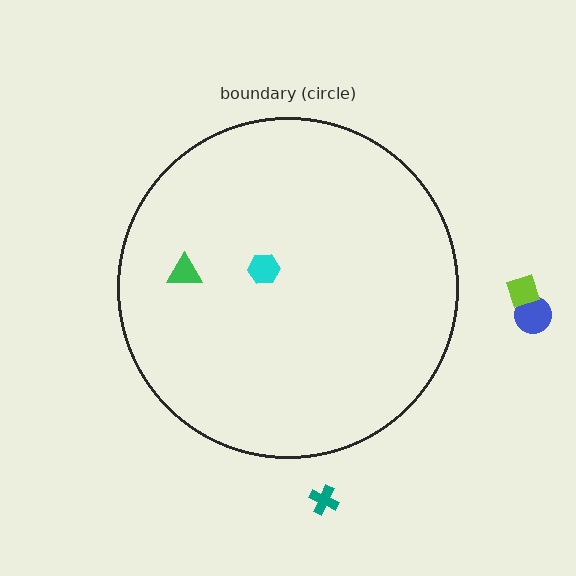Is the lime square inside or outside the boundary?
Outside.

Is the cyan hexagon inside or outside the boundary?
Inside.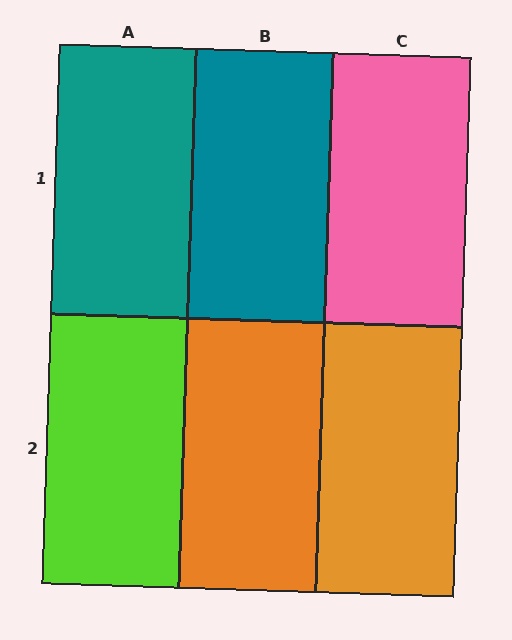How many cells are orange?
2 cells are orange.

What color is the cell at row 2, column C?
Orange.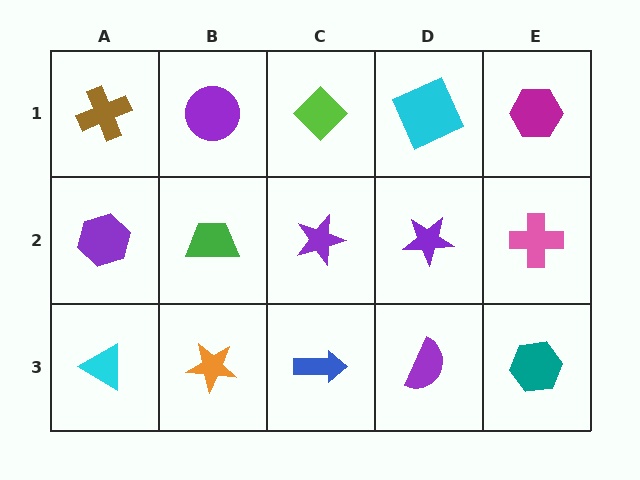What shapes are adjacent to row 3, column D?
A purple star (row 2, column D), a blue arrow (row 3, column C), a teal hexagon (row 3, column E).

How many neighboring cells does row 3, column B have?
3.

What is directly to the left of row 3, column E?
A purple semicircle.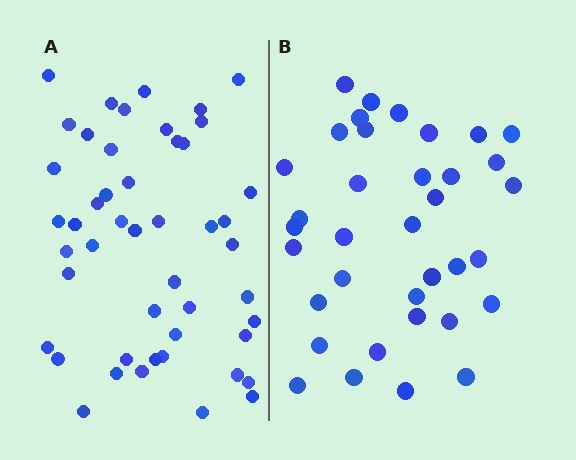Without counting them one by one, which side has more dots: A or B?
Region A (the left region) has more dots.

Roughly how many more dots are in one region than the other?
Region A has roughly 12 or so more dots than region B.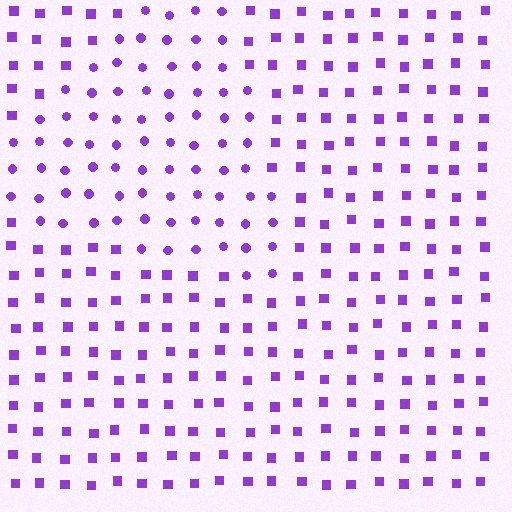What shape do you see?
I see a triangle.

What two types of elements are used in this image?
The image uses circles inside the triangle region and squares outside it.